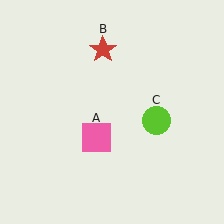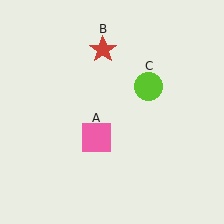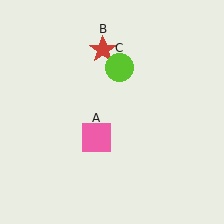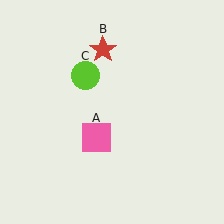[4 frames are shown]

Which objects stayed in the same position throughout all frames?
Pink square (object A) and red star (object B) remained stationary.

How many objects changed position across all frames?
1 object changed position: lime circle (object C).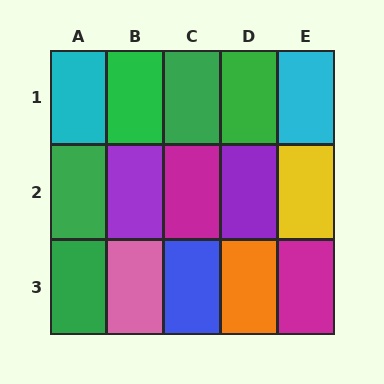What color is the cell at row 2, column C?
Magenta.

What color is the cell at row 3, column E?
Magenta.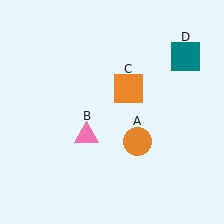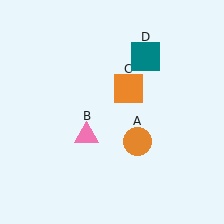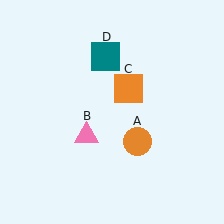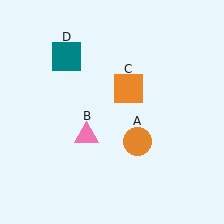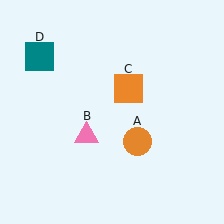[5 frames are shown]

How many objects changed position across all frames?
1 object changed position: teal square (object D).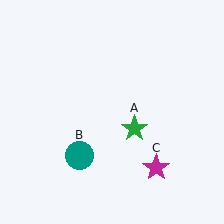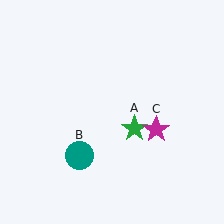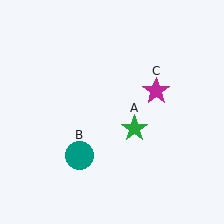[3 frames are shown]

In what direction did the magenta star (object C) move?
The magenta star (object C) moved up.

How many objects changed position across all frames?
1 object changed position: magenta star (object C).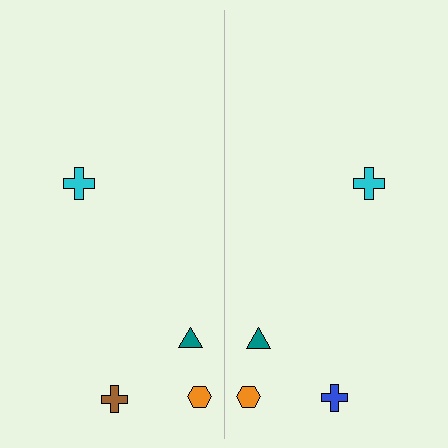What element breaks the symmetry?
The blue cross on the right side breaks the symmetry — its mirror counterpart is brown.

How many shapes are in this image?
There are 8 shapes in this image.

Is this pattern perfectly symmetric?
No, the pattern is not perfectly symmetric. The blue cross on the right side breaks the symmetry — its mirror counterpart is brown.